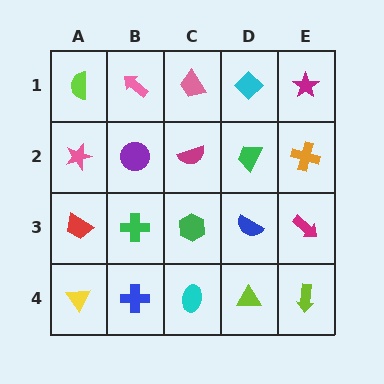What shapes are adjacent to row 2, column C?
A pink trapezoid (row 1, column C), a green hexagon (row 3, column C), a purple circle (row 2, column B), a green trapezoid (row 2, column D).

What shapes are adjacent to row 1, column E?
An orange cross (row 2, column E), a cyan diamond (row 1, column D).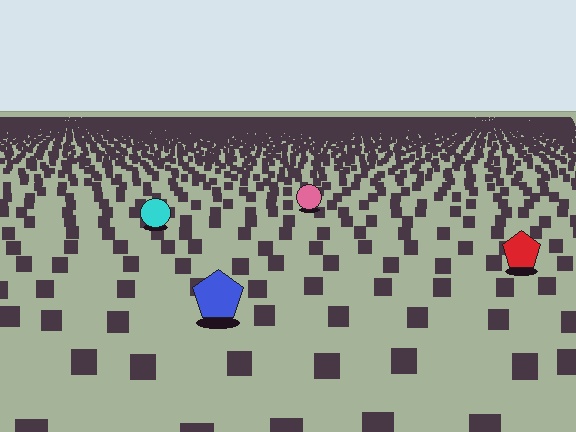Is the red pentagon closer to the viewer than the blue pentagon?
No. The blue pentagon is closer — you can tell from the texture gradient: the ground texture is coarser near it.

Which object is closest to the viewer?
The blue pentagon is closest. The texture marks near it are larger and more spread out.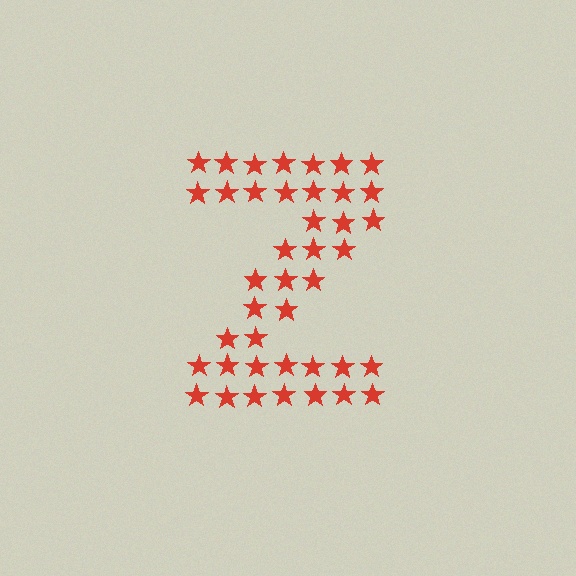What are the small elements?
The small elements are stars.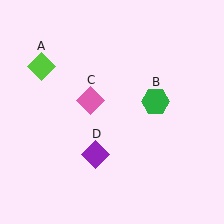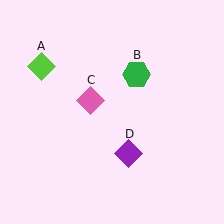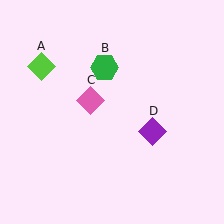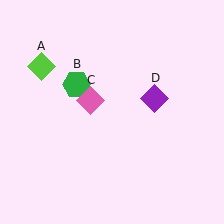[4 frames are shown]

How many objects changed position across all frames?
2 objects changed position: green hexagon (object B), purple diamond (object D).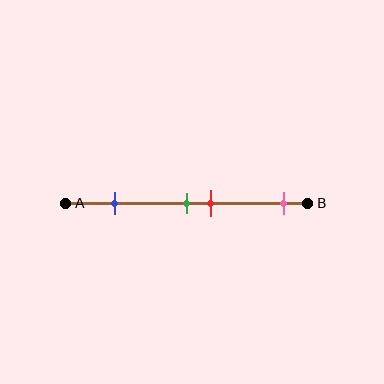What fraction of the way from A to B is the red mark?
The red mark is approximately 60% (0.6) of the way from A to B.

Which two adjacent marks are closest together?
The green and red marks are the closest adjacent pair.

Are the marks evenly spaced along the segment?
No, the marks are not evenly spaced.